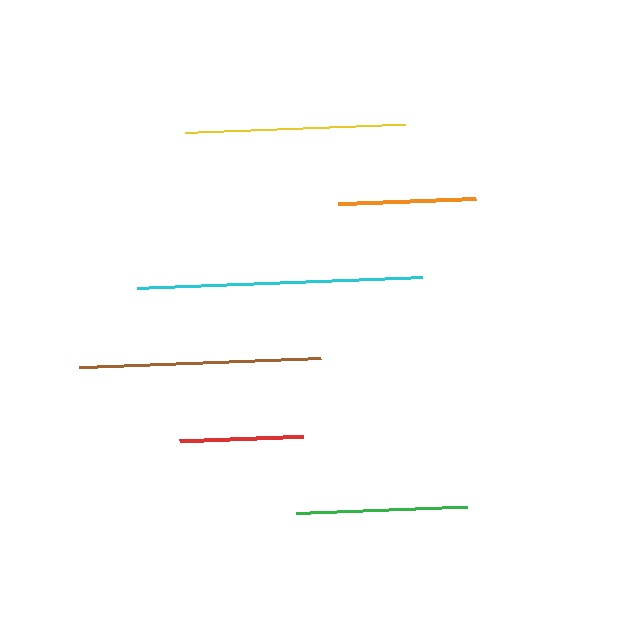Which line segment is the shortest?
The red line is the shortest at approximately 125 pixels.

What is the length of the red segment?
The red segment is approximately 125 pixels long.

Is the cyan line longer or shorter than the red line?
The cyan line is longer than the red line.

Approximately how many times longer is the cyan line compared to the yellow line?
The cyan line is approximately 1.3 times the length of the yellow line.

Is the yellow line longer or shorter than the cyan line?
The cyan line is longer than the yellow line.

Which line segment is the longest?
The cyan line is the longest at approximately 285 pixels.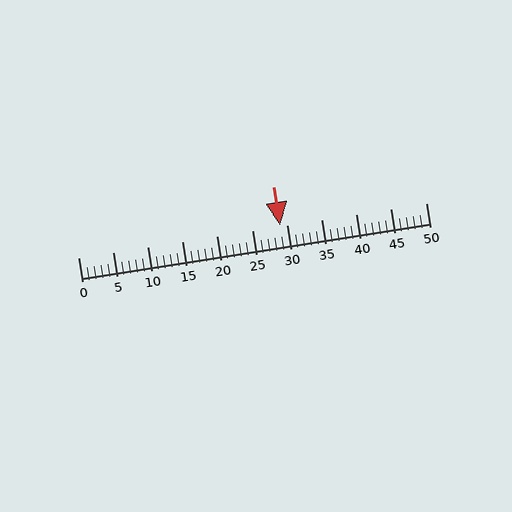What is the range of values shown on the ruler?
The ruler shows values from 0 to 50.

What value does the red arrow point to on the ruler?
The red arrow points to approximately 29.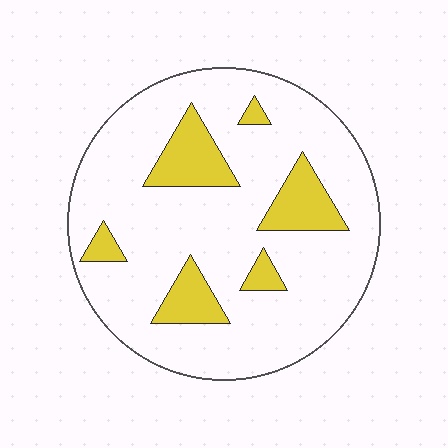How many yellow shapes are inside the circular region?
6.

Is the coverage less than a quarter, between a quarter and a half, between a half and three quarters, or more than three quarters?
Less than a quarter.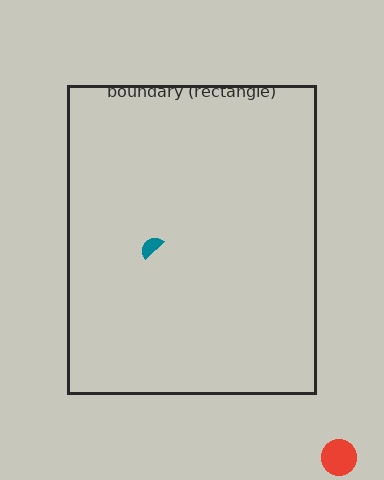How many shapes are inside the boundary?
1 inside, 1 outside.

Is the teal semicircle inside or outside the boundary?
Inside.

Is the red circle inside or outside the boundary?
Outside.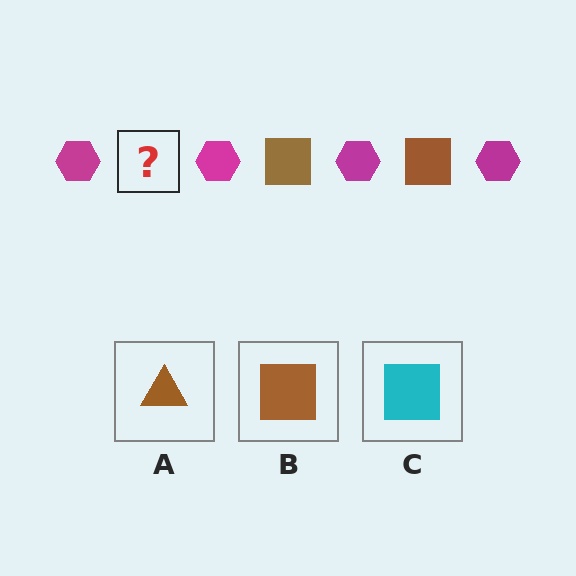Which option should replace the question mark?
Option B.